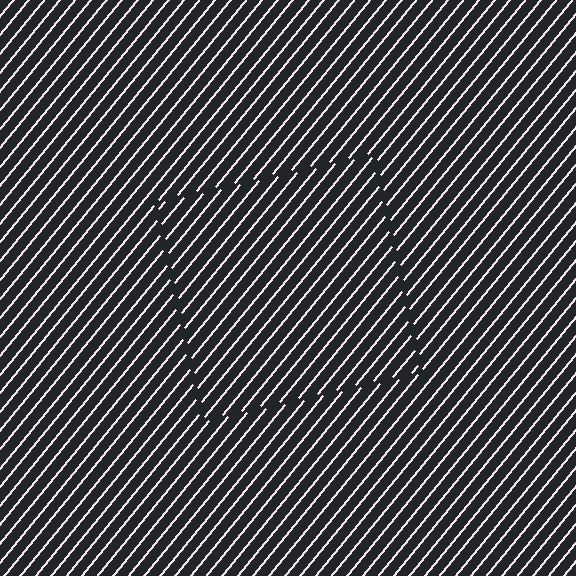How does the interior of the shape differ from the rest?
The interior of the shape contains the same grating, shifted by half a period — the contour is defined by the phase discontinuity where line-ends from the inner and outer gratings abut.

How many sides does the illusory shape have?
4 sides — the line-ends trace a square.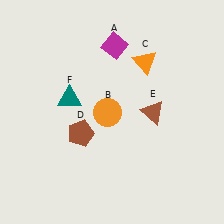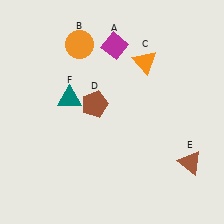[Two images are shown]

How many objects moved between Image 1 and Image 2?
3 objects moved between the two images.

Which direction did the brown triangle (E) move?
The brown triangle (E) moved down.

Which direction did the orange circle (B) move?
The orange circle (B) moved up.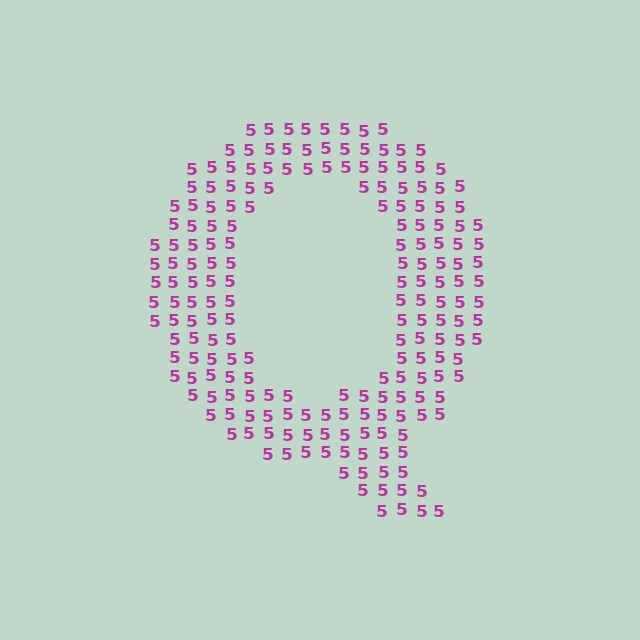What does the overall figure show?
The overall figure shows the letter Q.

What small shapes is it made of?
It is made of small digit 5's.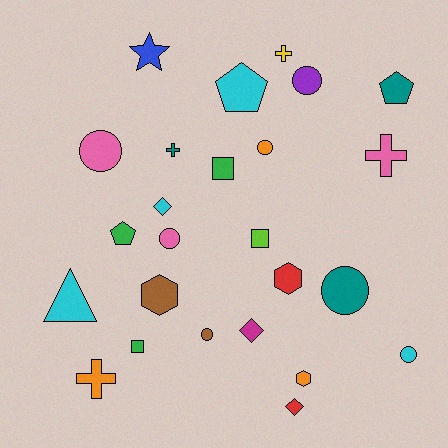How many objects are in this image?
There are 25 objects.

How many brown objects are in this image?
There are 2 brown objects.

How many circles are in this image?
There are 7 circles.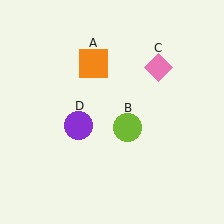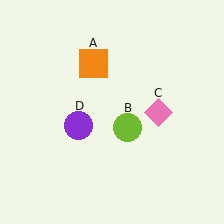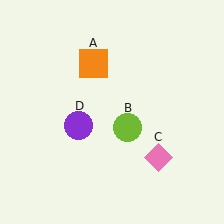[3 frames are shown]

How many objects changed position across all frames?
1 object changed position: pink diamond (object C).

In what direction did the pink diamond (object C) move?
The pink diamond (object C) moved down.